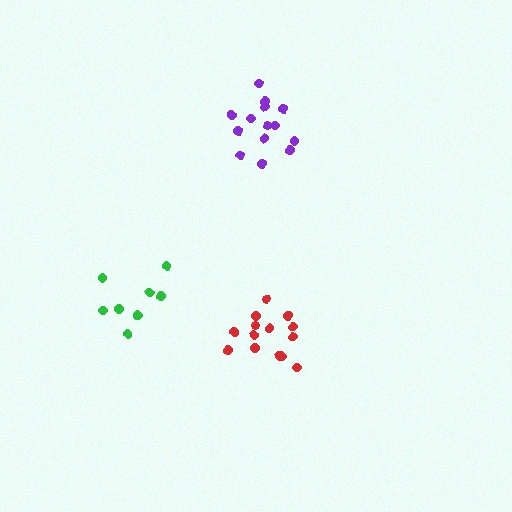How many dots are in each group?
Group 1: 14 dots, Group 2: 14 dots, Group 3: 8 dots (36 total).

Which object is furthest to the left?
The green cluster is leftmost.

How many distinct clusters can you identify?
There are 3 distinct clusters.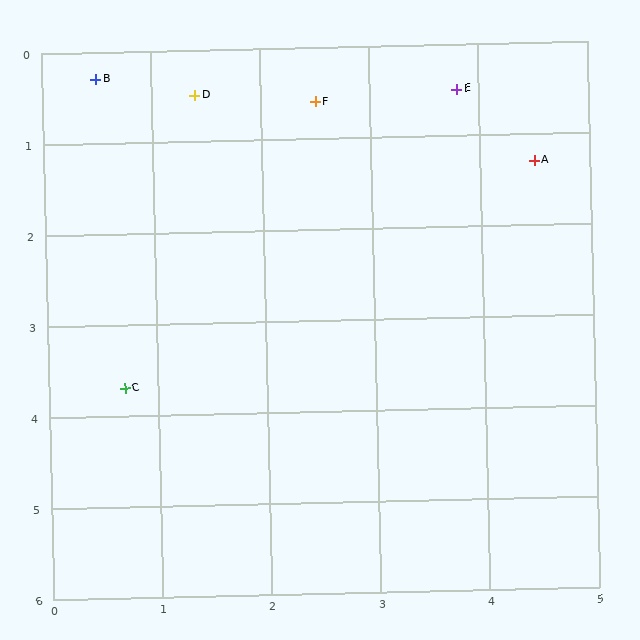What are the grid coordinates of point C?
Point C is at approximately (0.7, 3.7).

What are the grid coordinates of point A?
Point A is at approximately (4.5, 1.3).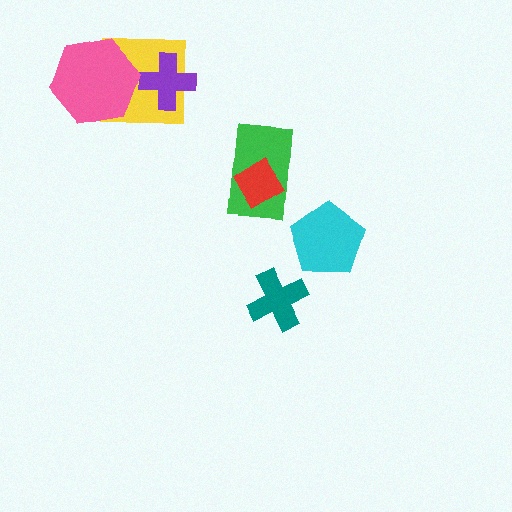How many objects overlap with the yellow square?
2 objects overlap with the yellow square.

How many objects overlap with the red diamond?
1 object overlaps with the red diamond.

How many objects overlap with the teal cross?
0 objects overlap with the teal cross.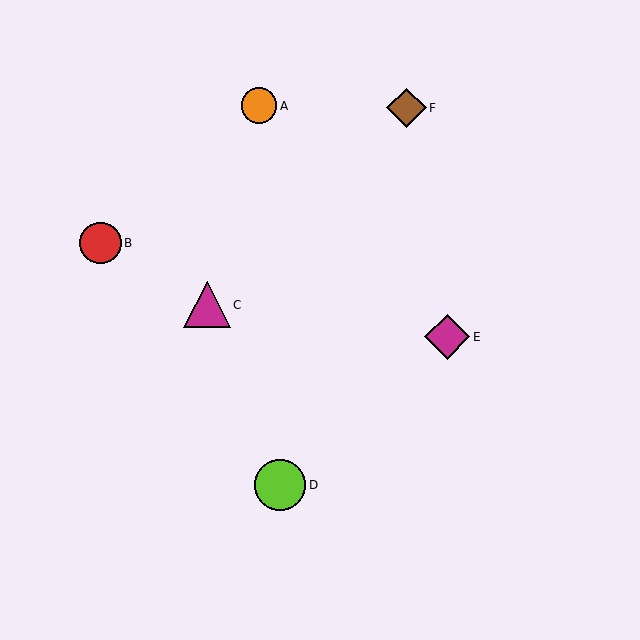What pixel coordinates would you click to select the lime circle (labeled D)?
Click at (280, 485) to select the lime circle D.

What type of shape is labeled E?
Shape E is a magenta diamond.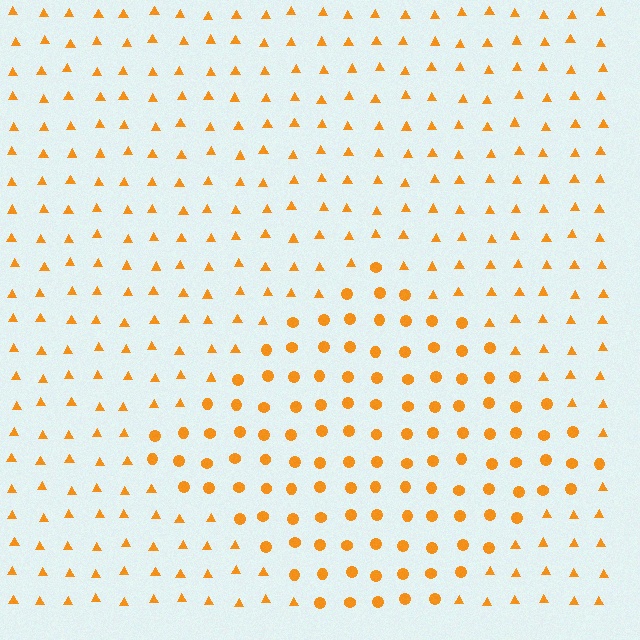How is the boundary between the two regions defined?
The boundary is defined by a change in element shape: circles inside vs. triangles outside. All elements share the same color and spacing.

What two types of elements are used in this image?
The image uses circles inside the diamond region and triangles outside it.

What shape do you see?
I see a diamond.